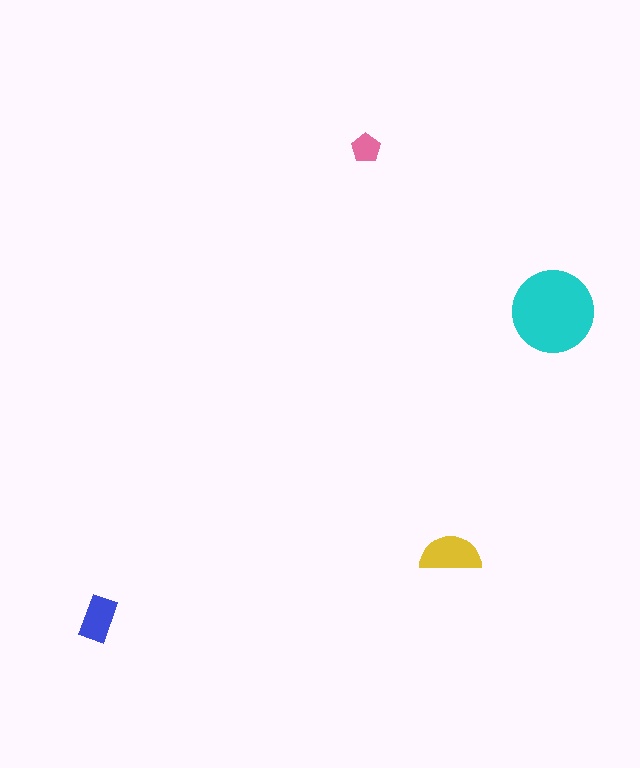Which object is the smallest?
The pink pentagon.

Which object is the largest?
The cyan circle.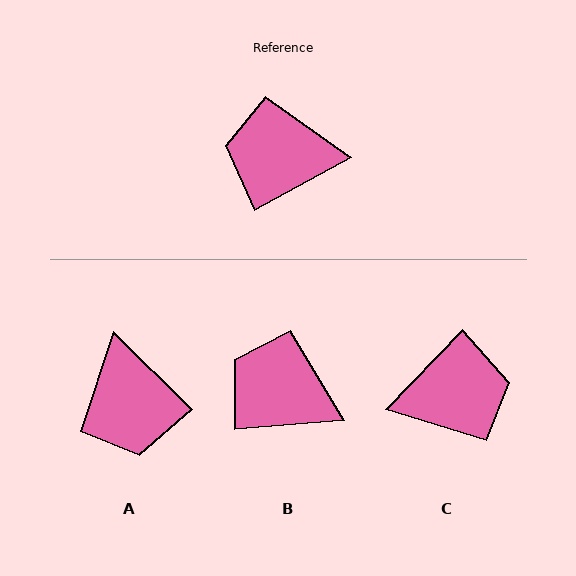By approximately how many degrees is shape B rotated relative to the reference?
Approximately 24 degrees clockwise.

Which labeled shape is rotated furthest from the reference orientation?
C, about 162 degrees away.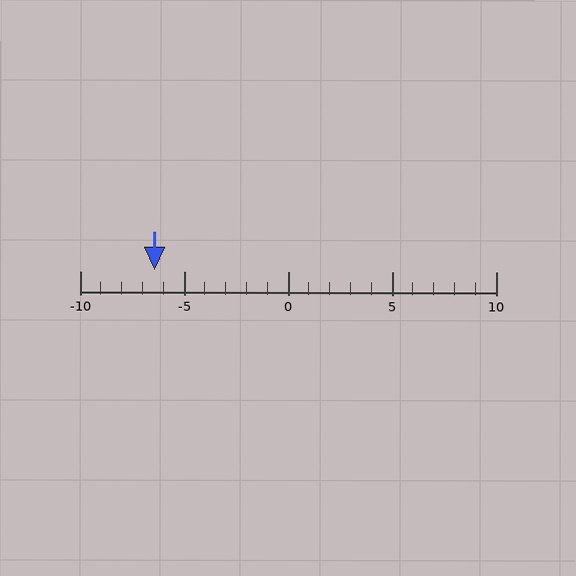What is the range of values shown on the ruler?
The ruler shows values from -10 to 10.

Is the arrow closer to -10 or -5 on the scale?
The arrow is closer to -5.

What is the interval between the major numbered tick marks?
The major tick marks are spaced 5 units apart.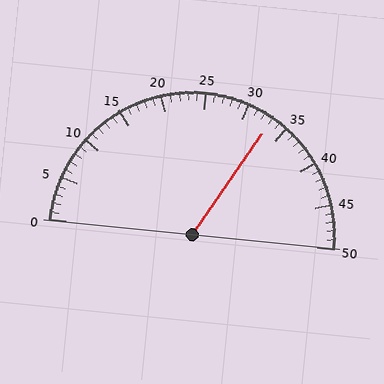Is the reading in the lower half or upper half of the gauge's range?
The reading is in the upper half of the range (0 to 50).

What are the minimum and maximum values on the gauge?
The gauge ranges from 0 to 50.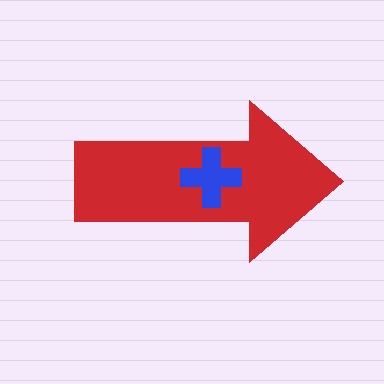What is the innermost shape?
The blue cross.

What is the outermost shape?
The red arrow.